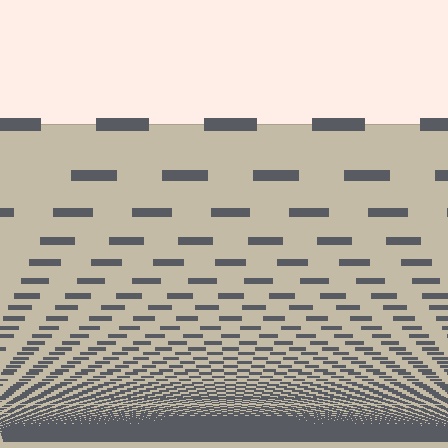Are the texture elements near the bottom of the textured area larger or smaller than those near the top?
Smaller. The gradient is inverted — elements near the bottom are smaller and denser.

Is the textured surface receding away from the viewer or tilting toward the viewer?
The surface appears to tilt toward the viewer. Texture elements get larger and sparser toward the top.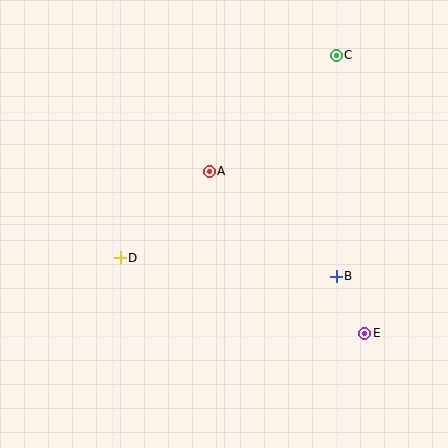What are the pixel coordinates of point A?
Point A is at (209, 171).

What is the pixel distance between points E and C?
The distance between E and C is 279 pixels.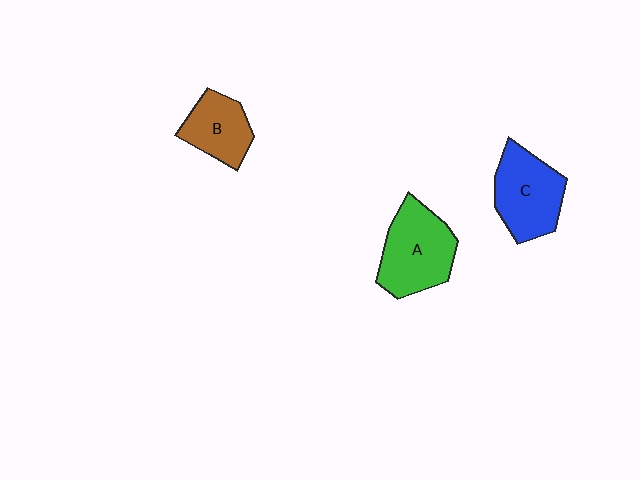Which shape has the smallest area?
Shape B (brown).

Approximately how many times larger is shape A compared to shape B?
Approximately 1.5 times.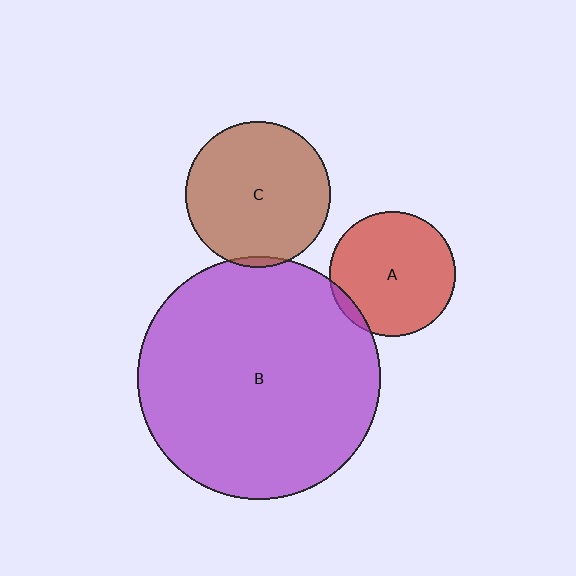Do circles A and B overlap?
Yes.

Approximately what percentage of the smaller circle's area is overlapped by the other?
Approximately 5%.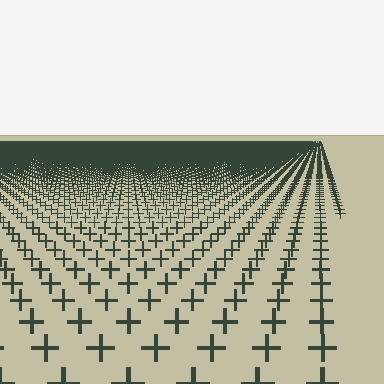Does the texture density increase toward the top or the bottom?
Density increases toward the top.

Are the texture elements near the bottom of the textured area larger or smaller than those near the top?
Larger. Near the bottom, elements are closer to the viewer and appear at a bigger on-screen size.